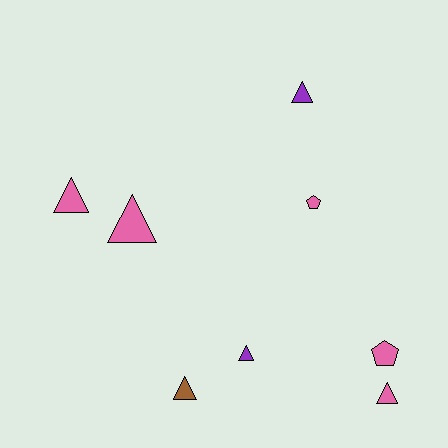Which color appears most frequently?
Pink, with 5 objects.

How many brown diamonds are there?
There are no brown diamonds.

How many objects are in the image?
There are 8 objects.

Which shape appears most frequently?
Triangle, with 6 objects.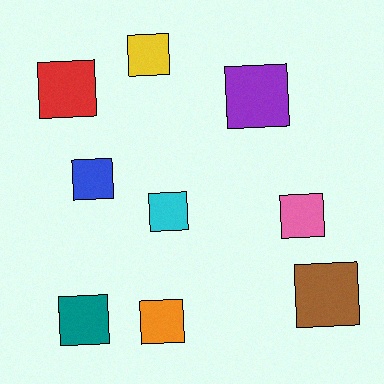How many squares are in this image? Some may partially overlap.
There are 9 squares.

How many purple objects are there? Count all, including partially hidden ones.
There is 1 purple object.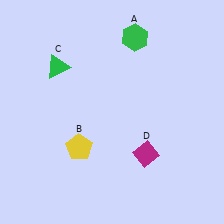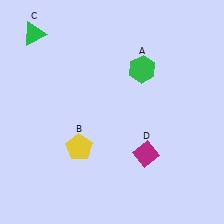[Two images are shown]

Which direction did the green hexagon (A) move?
The green hexagon (A) moved down.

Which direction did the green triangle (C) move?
The green triangle (C) moved up.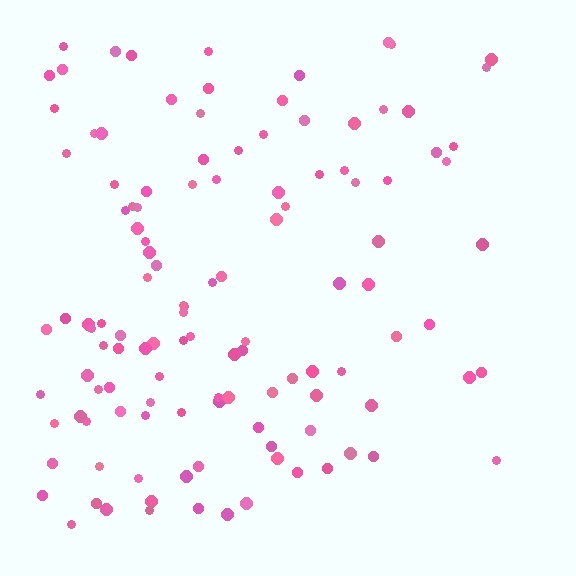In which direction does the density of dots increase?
From right to left, with the left side densest.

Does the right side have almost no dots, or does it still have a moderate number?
Still a moderate number, just noticeably fewer than the left.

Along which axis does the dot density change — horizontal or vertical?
Horizontal.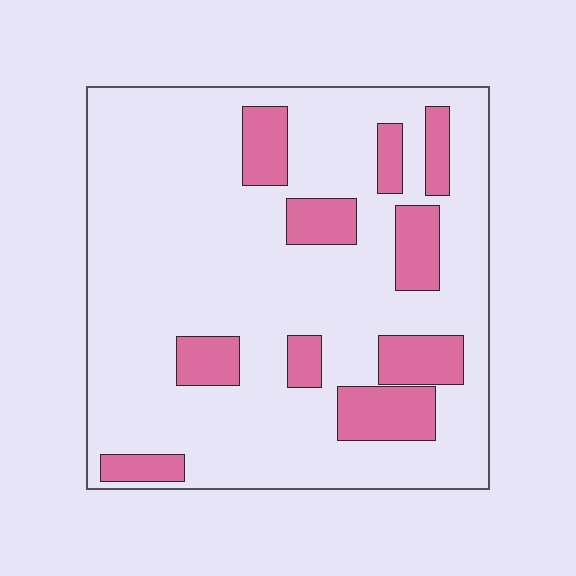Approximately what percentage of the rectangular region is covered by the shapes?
Approximately 20%.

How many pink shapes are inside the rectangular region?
10.